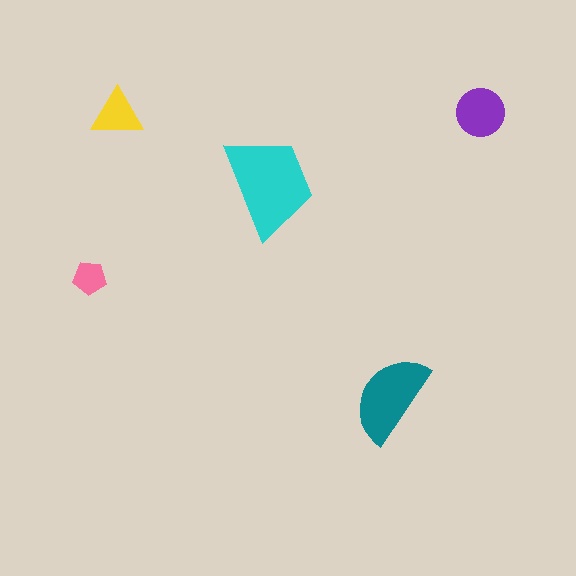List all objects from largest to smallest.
The cyan trapezoid, the teal semicircle, the purple circle, the yellow triangle, the pink pentagon.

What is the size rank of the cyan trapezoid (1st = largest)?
1st.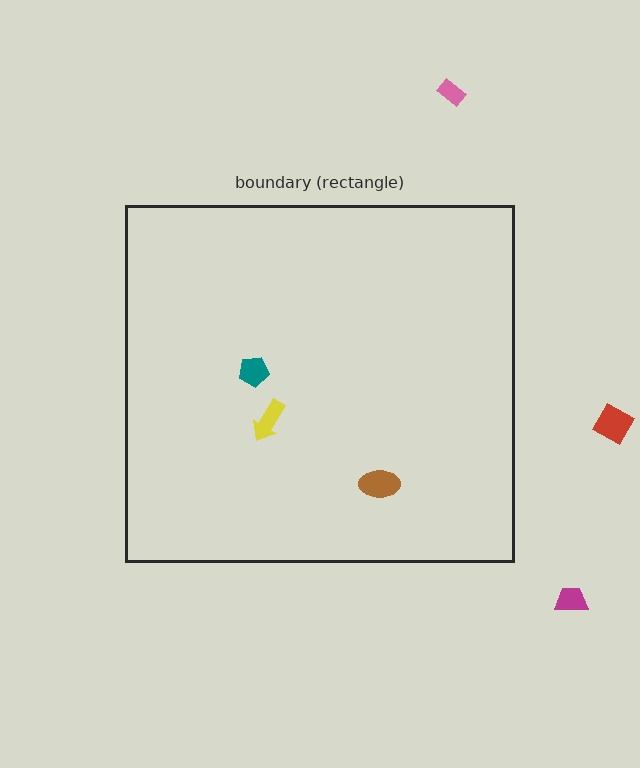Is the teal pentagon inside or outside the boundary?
Inside.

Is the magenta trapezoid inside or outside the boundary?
Outside.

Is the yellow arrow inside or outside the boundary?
Inside.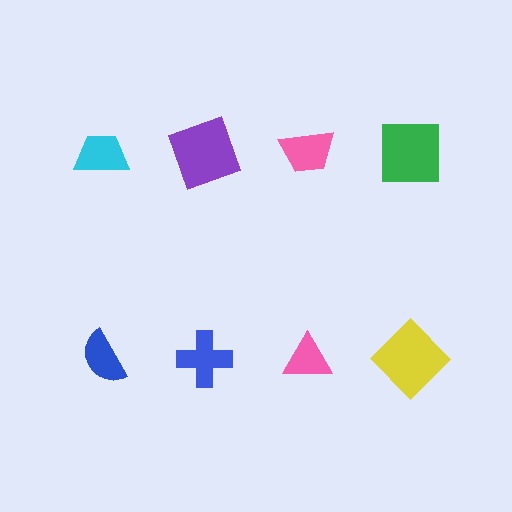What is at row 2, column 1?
A blue semicircle.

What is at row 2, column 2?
A blue cross.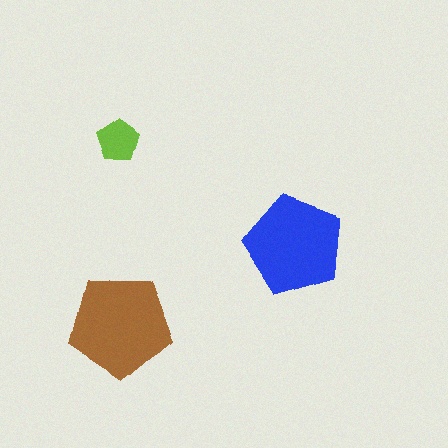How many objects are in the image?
There are 3 objects in the image.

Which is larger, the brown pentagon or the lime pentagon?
The brown one.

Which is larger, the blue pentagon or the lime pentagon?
The blue one.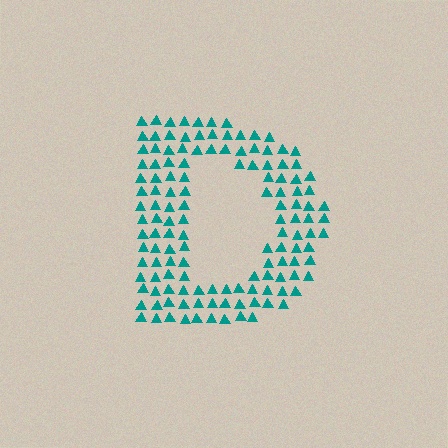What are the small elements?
The small elements are triangles.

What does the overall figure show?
The overall figure shows the letter D.